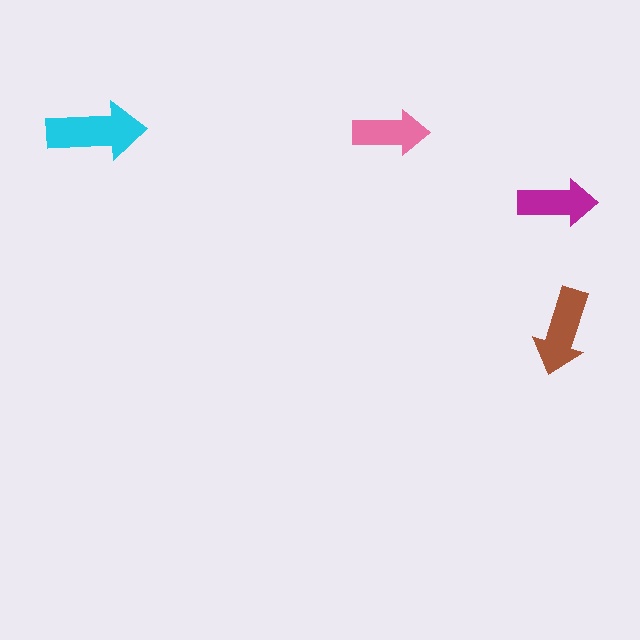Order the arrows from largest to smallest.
the cyan one, the brown one, the magenta one, the pink one.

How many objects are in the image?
There are 4 objects in the image.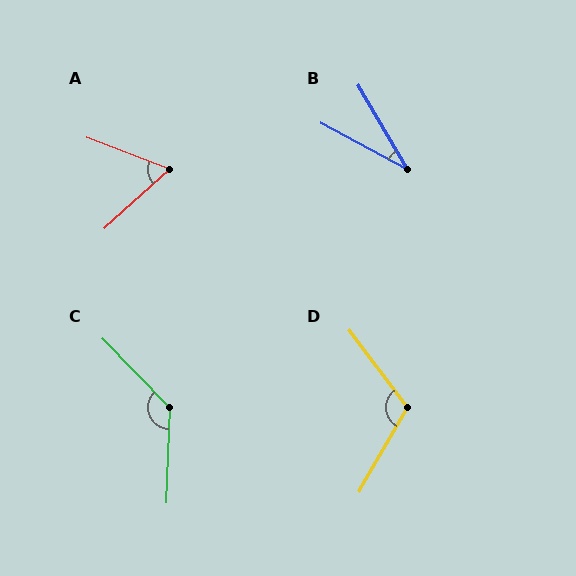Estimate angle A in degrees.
Approximately 63 degrees.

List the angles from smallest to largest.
B (31°), A (63°), D (113°), C (133°).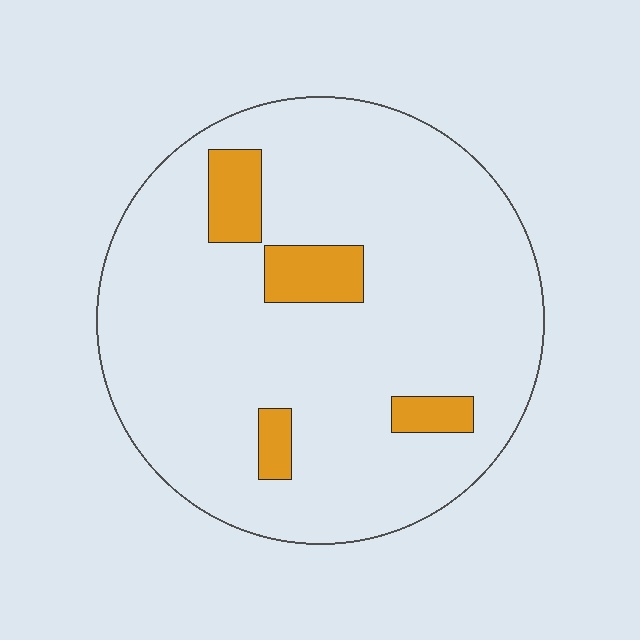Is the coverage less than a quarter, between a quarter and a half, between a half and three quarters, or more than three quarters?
Less than a quarter.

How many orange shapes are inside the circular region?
4.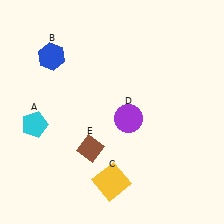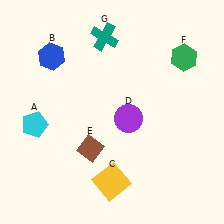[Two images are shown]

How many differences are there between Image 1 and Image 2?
There are 2 differences between the two images.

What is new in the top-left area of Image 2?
A teal cross (G) was added in the top-left area of Image 2.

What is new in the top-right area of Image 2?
A green hexagon (F) was added in the top-right area of Image 2.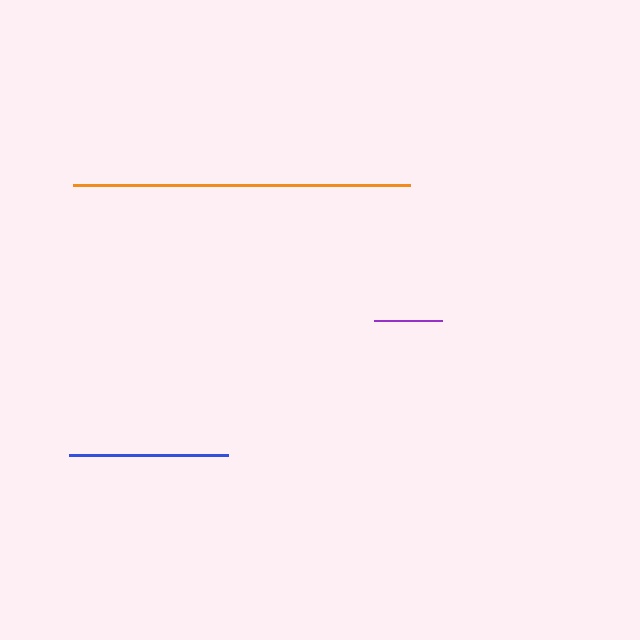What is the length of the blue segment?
The blue segment is approximately 159 pixels long.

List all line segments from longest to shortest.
From longest to shortest: orange, blue, purple.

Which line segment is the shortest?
The purple line is the shortest at approximately 67 pixels.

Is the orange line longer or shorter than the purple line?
The orange line is longer than the purple line.